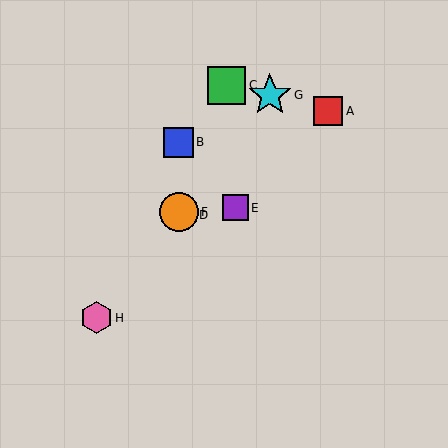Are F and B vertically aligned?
Yes, both are at x≈179.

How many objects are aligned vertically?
3 objects (B, D, F) are aligned vertically.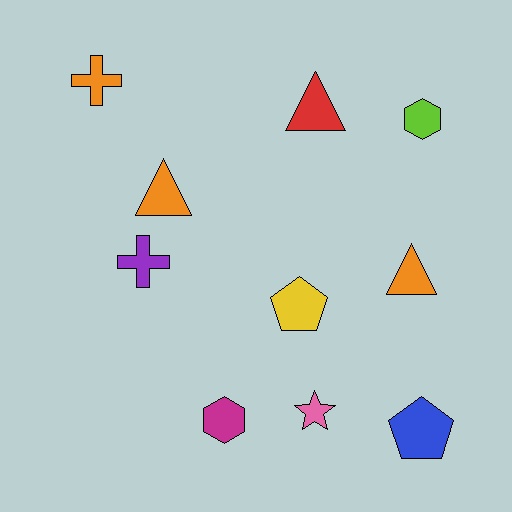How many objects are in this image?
There are 10 objects.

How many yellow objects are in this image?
There is 1 yellow object.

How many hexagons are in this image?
There are 2 hexagons.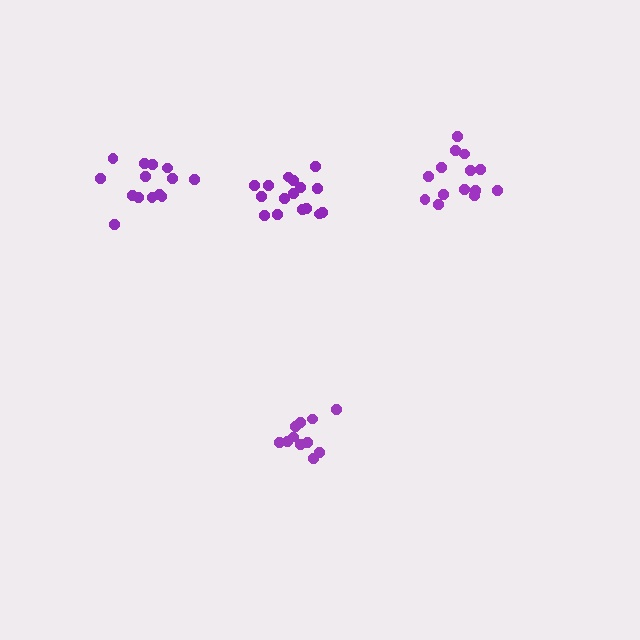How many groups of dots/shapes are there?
There are 4 groups.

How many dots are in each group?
Group 1: 11 dots, Group 2: 16 dots, Group 3: 14 dots, Group 4: 14 dots (55 total).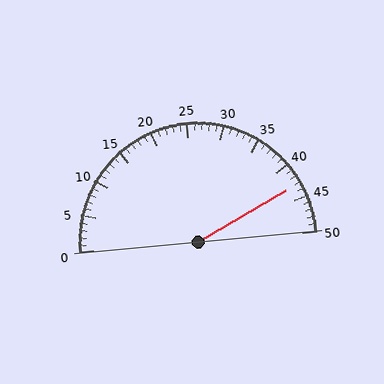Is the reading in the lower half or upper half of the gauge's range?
The reading is in the upper half of the range (0 to 50).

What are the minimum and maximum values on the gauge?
The gauge ranges from 0 to 50.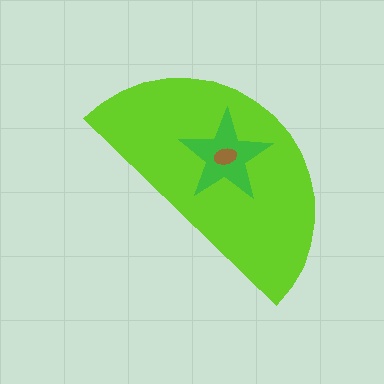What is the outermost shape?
The lime semicircle.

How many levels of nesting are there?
3.